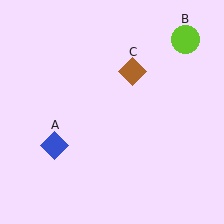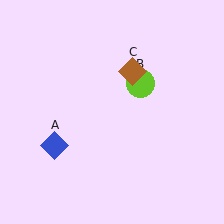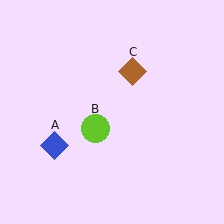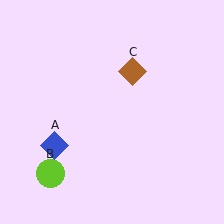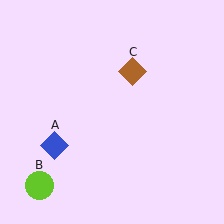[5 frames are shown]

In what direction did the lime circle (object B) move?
The lime circle (object B) moved down and to the left.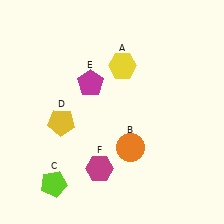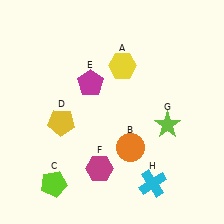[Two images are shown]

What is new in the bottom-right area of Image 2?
A lime star (G) was added in the bottom-right area of Image 2.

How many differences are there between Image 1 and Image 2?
There are 2 differences between the two images.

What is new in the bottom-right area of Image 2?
A cyan cross (H) was added in the bottom-right area of Image 2.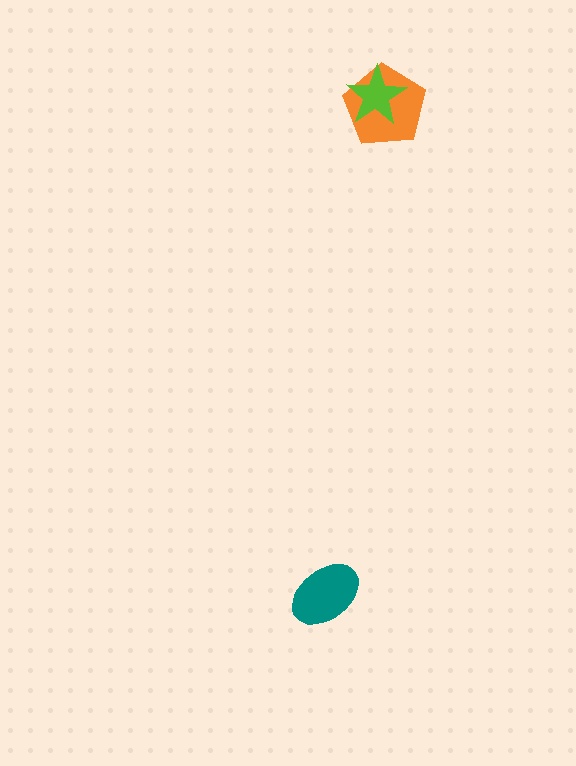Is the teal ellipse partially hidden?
No, no other shape covers it.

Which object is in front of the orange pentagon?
The lime star is in front of the orange pentagon.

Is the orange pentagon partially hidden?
Yes, it is partially covered by another shape.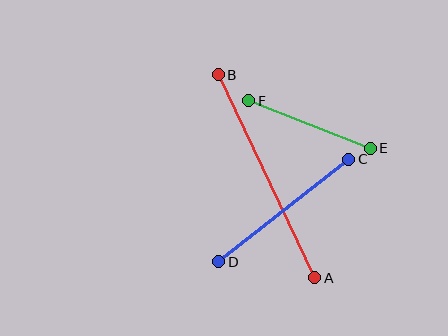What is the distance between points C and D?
The distance is approximately 165 pixels.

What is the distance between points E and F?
The distance is approximately 131 pixels.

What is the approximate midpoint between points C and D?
The midpoint is at approximately (284, 211) pixels.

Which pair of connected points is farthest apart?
Points A and B are farthest apart.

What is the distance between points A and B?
The distance is approximately 225 pixels.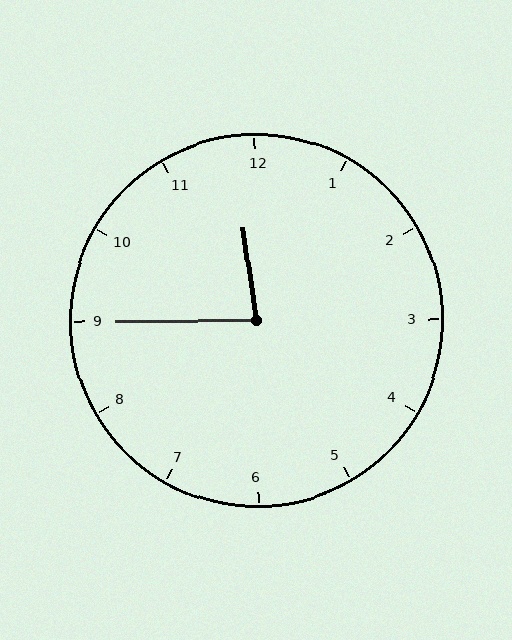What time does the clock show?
11:45.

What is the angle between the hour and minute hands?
Approximately 82 degrees.